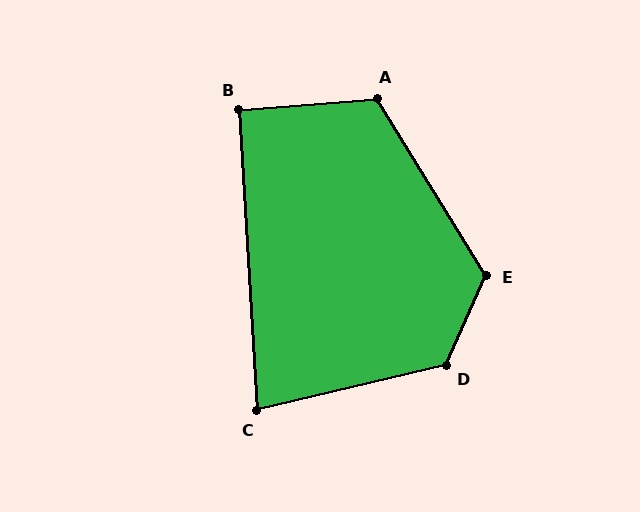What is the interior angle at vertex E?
Approximately 125 degrees (obtuse).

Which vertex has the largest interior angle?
D, at approximately 127 degrees.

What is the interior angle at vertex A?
Approximately 117 degrees (obtuse).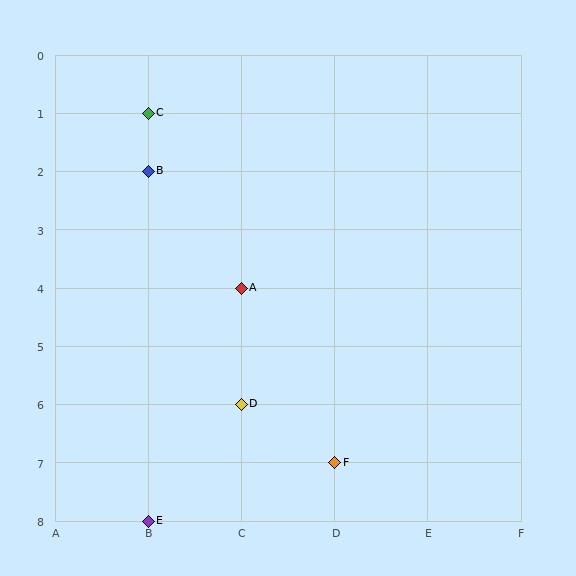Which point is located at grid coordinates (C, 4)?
Point A is at (C, 4).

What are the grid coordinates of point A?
Point A is at grid coordinates (C, 4).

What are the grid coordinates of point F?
Point F is at grid coordinates (D, 7).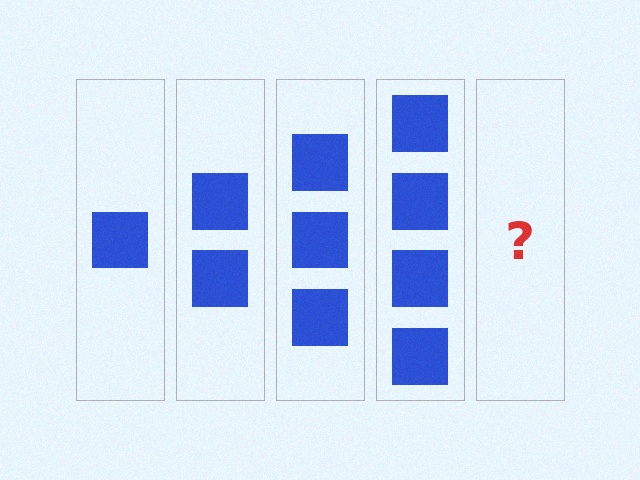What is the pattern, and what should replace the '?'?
The pattern is that each step adds one more square. The '?' should be 5 squares.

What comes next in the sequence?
The next element should be 5 squares.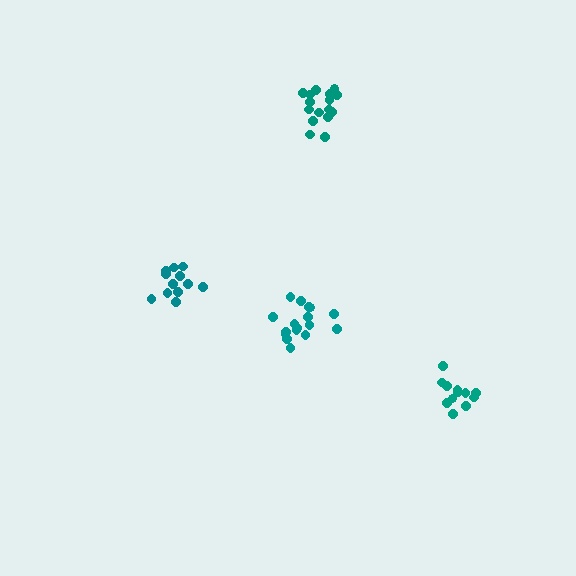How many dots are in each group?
Group 1: 17 dots, Group 2: 12 dots, Group 3: 16 dots, Group 4: 12 dots (57 total).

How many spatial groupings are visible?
There are 4 spatial groupings.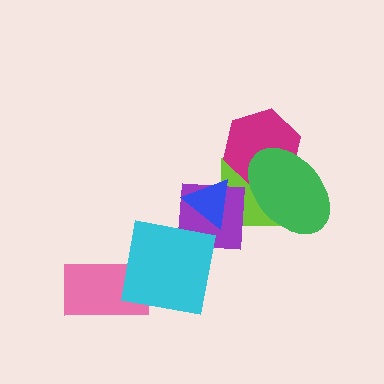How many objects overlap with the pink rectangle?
1 object overlaps with the pink rectangle.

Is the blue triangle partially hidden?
No, no other shape covers it.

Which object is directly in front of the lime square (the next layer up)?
The purple square is directly in front of the lime square.